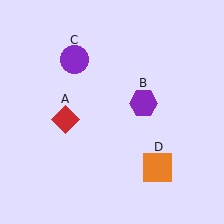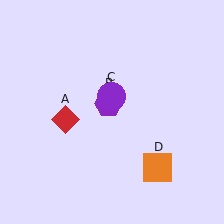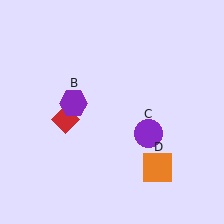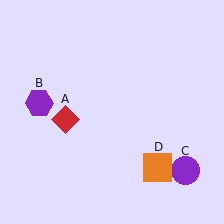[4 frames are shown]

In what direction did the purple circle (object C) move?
The purple circle (object C) moved down and to the right.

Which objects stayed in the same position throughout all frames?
Red diamond (object A) and orange square (object D) remained stationary.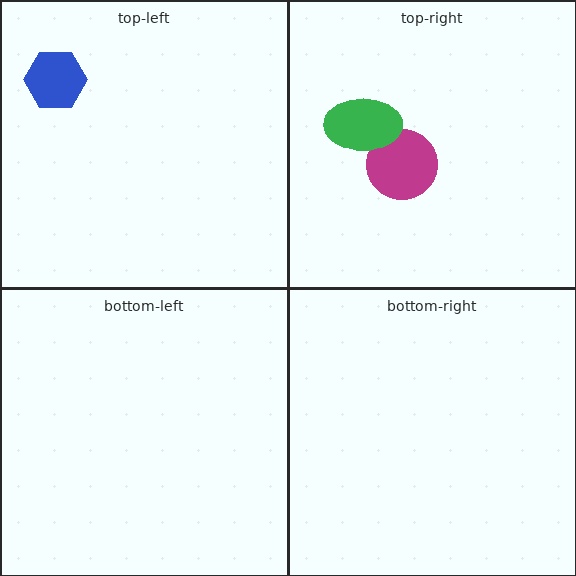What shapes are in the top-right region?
The magenta circle, the green ellipse.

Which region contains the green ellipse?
The top-right region.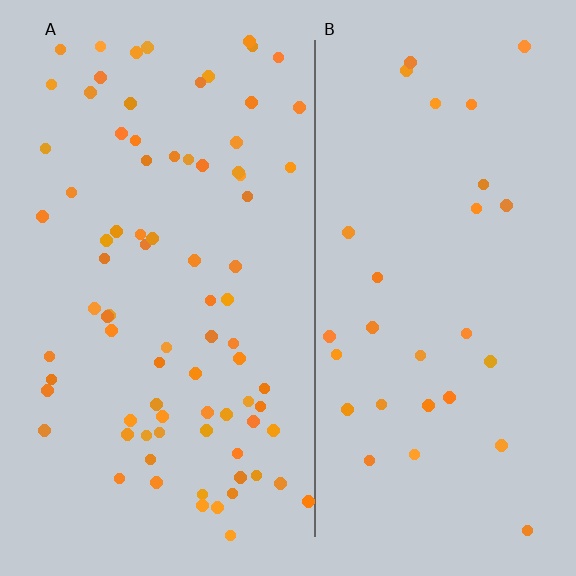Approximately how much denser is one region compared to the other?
Approximately 2.7× — region A over region B.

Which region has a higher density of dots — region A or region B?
A (the left).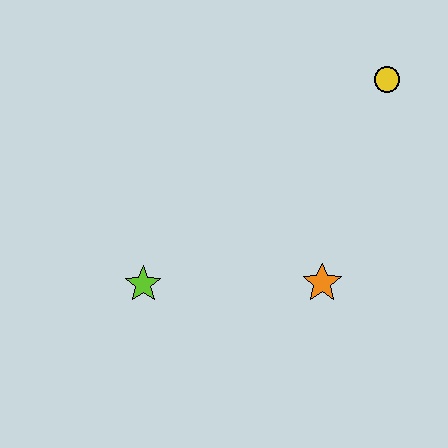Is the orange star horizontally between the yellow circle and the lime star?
Yes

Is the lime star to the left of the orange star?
Yes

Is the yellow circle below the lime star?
No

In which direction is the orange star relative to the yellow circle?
The orange star is below the yellow circle.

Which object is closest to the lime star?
The orange star is closest to the lime star.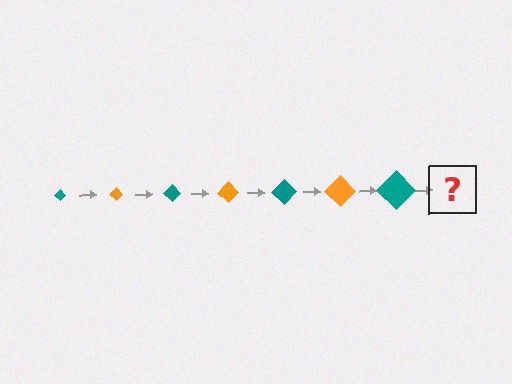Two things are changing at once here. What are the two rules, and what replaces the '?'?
The two rules are that the diamond grows larger each step and the color cycles through teal and orange. The '?' should be an orange diamond, larger than the previous one.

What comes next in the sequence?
The next element should be an orange diamond, larger than the previous one.